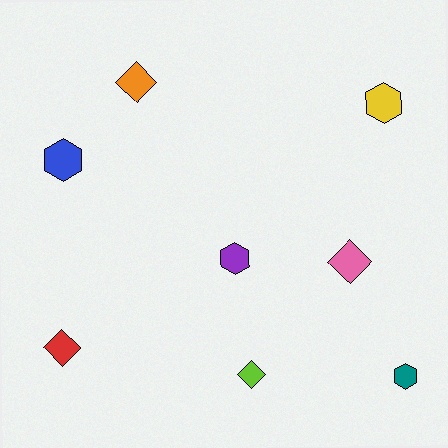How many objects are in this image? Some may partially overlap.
There are 8 objects.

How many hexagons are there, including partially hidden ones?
There are 4 hexagons.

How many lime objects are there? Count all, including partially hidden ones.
There is 1 lime object.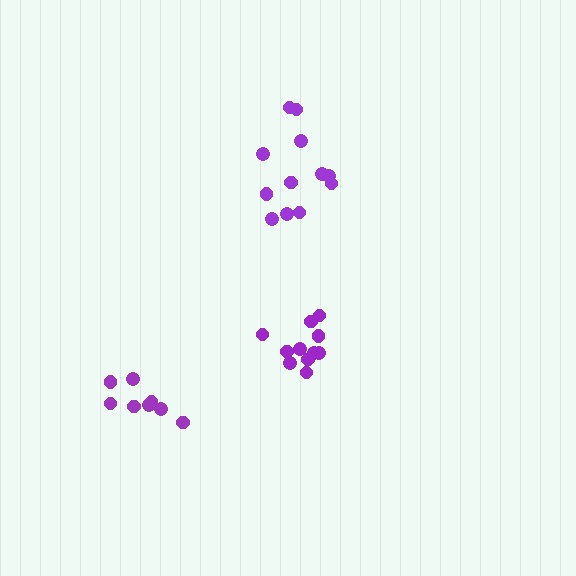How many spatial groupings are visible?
There are 3 spatial groupings.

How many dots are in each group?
Group 1: 11 dots, Group 2: 12 dots, Group 3: 8 dots (31 total).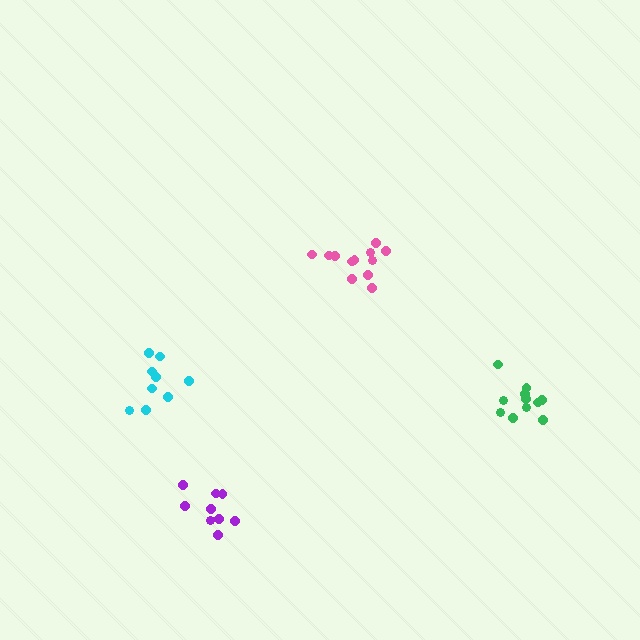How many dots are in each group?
Group 1: 9 dots, Group 2: 9 dots, Group 3: 11 dots, Group 4: 12 dots (41 total).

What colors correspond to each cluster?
The clusters are colored: cyan, purple, green, pink.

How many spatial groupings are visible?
There are 4 spatial groupings.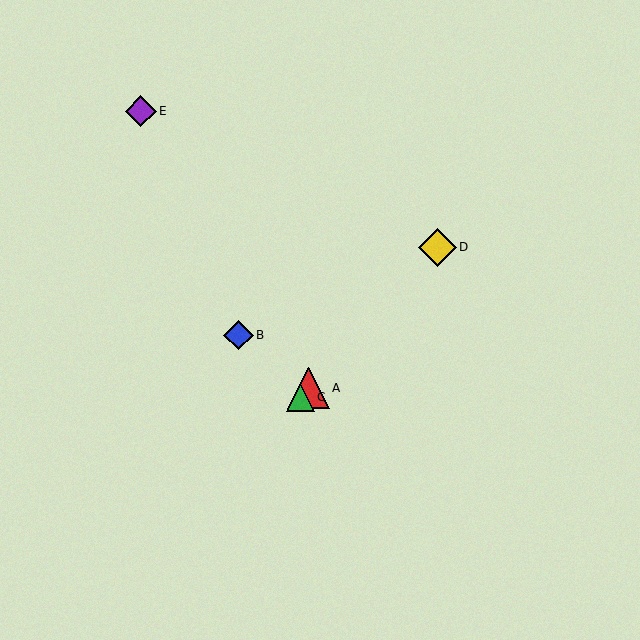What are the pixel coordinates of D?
Object D is at (437, 247).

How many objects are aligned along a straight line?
3 objects (A, C, D) are aligned along a straight line.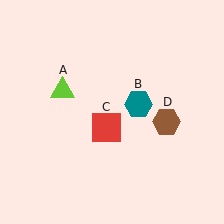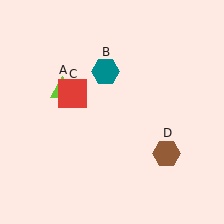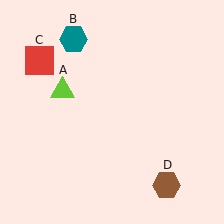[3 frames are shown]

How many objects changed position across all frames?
3 objects changed position: teal hexagon (object B), red square (object C), brown hexagon (object D).